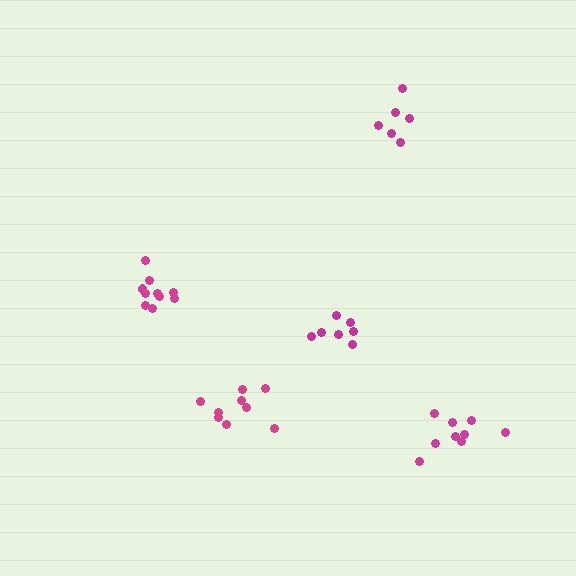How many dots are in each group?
Group 1: 10 dots, Group 2: 9 dots, Group 3: 9 dots, Group 4: 6 dots, Group 5: 7 dots (41 total).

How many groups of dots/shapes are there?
There are 5 groups.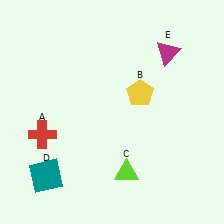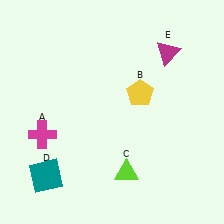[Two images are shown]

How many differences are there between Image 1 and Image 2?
There is 1 difference between the two images.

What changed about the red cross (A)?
In Image 1, A is red. In Image 2, it changed to magenta.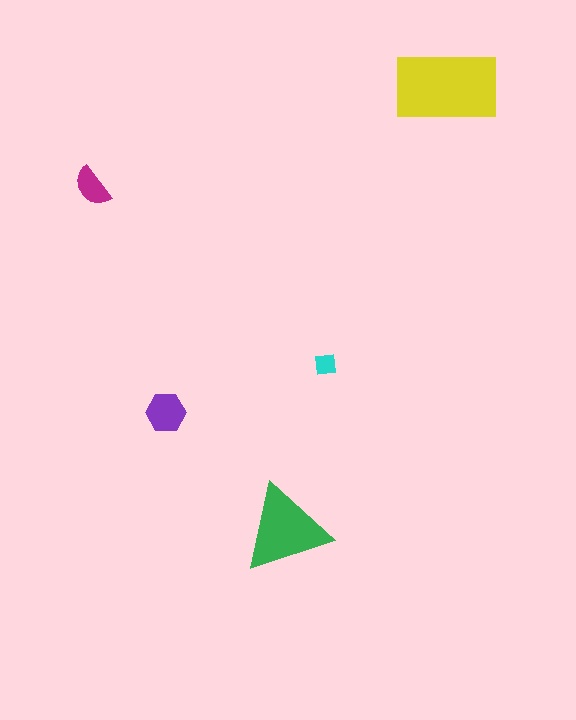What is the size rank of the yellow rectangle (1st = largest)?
1st.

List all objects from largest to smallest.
The yellow rectangle, the green triangle, the purple hexagon, the magenta semicircle, the cyan square.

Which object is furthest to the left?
The magenta semicircle is leftmost.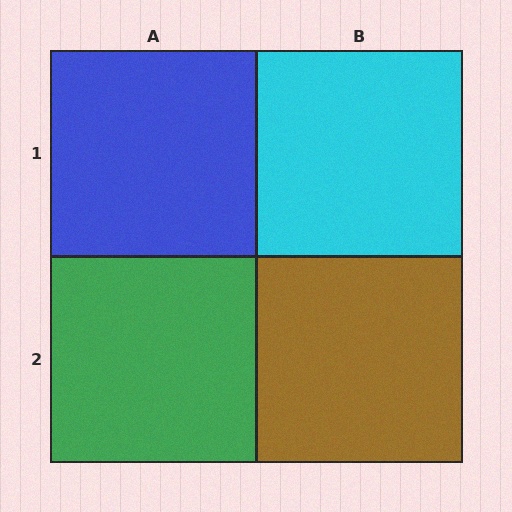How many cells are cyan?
1 cell is cyan.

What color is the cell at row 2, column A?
Green.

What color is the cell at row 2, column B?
Brown.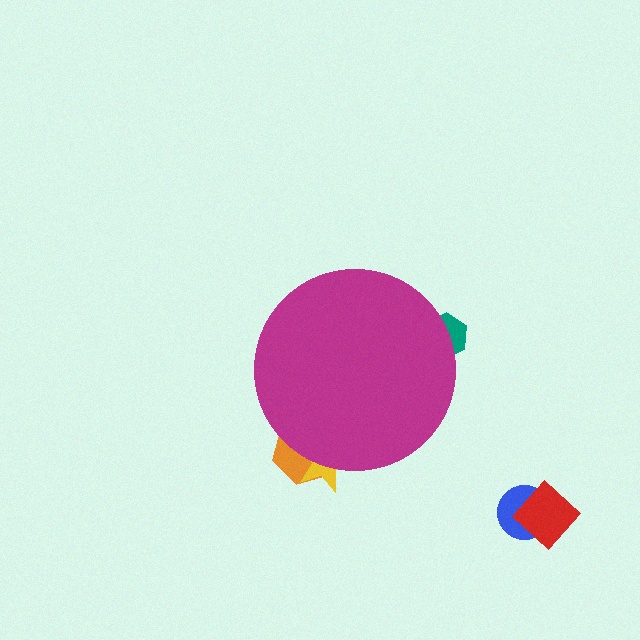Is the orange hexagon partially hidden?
Yes, the orange hexagon is partially hidden behind the magenta circle.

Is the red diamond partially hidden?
No, the red diamond is fully visible.